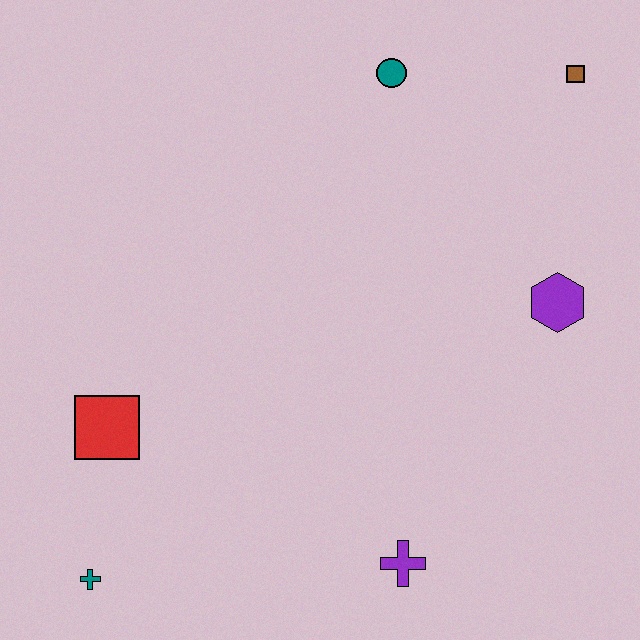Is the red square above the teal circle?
No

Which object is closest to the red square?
The teal cross is closest to the red square.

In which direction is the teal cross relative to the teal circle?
The teal cross is below the teal circle.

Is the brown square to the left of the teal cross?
No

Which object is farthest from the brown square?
The teal cross is farthest from the brown square.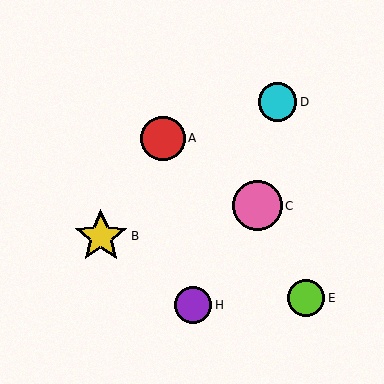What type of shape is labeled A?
Shape A is a red circle.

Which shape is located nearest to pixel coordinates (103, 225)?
The yellow star (labeled B) at (101, 236) is nearest to that location.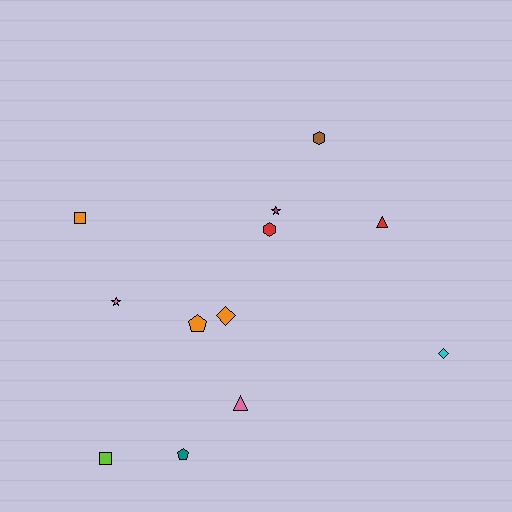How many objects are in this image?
There are 12 objects.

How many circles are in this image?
There are no circles.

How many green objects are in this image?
There are no green objects.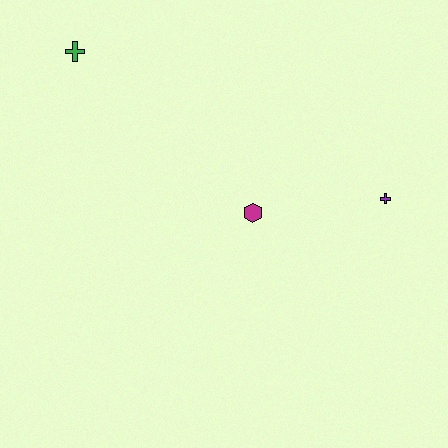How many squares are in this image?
There are no squares.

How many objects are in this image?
There are 3 objects.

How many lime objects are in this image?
There are no lime objects.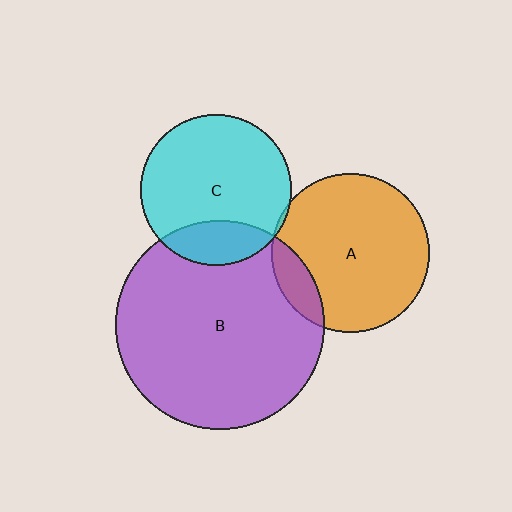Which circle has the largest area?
Circle B (purple).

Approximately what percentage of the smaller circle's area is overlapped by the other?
Approximately 5%.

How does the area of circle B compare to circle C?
Approximately 1.9 times.